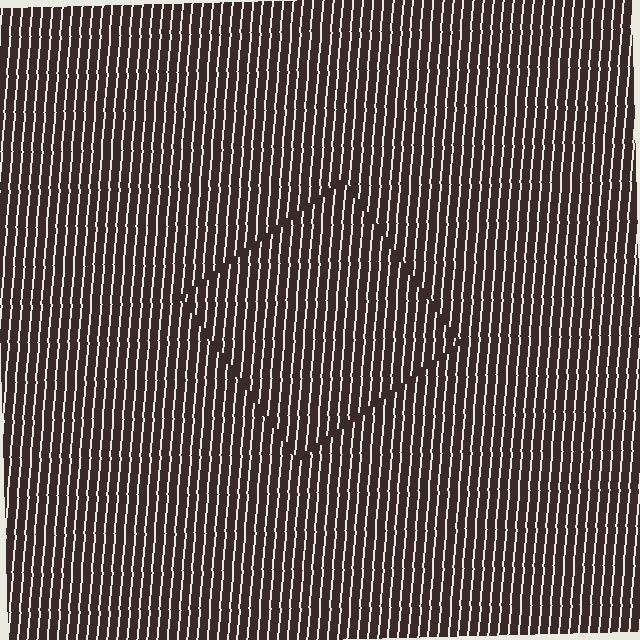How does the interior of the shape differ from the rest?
The interior of the shape contains the same grating, shifted by half a period — the contour is defined by the phase discontinuity where line-ends from the inner and outer gratings abut.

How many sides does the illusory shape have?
4 sides — the line-ends trace a square.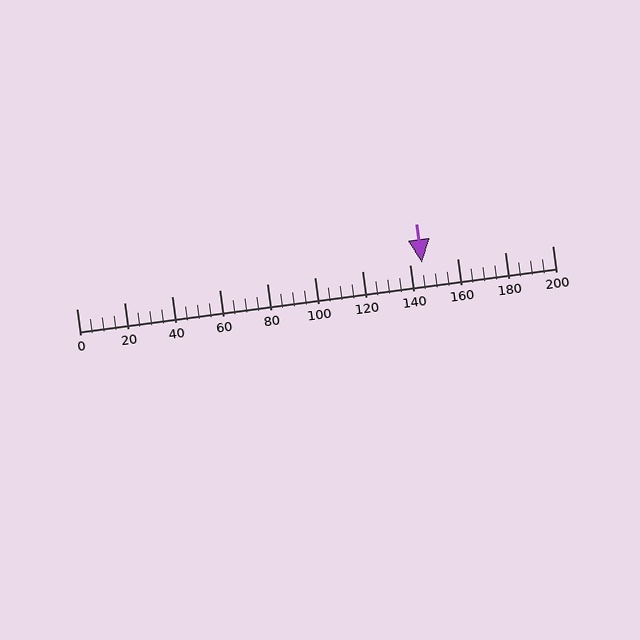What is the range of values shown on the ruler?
The ruler shows values from 0 to 200.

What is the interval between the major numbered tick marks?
The major tick marks are spaced 20 units apart.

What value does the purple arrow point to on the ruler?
The purple arrow points to approximately 145.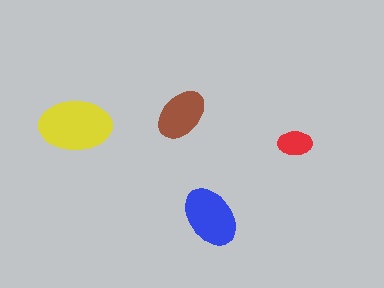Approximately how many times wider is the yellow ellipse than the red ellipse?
About 2 times wider.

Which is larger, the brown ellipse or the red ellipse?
The brown one.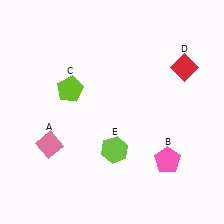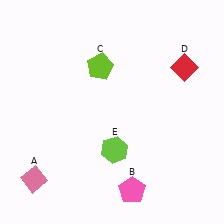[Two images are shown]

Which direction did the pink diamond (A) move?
The pink diamond (A) moved down.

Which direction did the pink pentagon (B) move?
The pink pentagon (B) moved left.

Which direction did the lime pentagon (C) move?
The lime pentagon (C) moved right.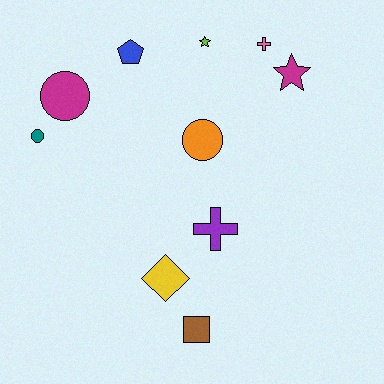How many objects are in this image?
There are 10 objects.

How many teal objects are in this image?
There is 1 teal object.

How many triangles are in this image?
There are no triangles.